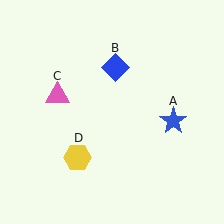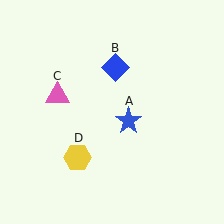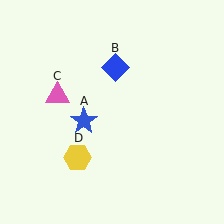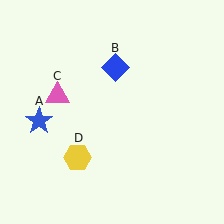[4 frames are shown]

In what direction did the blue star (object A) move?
The blue star (object A) moved left.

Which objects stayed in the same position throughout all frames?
Blue diamond (object B) and pink triangle (object C) and yellow hexagon (object D) remained stationary.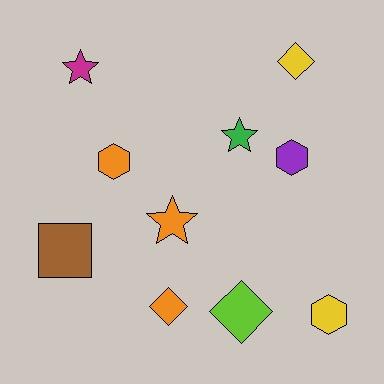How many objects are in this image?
There are 10 objects.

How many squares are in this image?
There is 1 square.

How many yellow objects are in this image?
There are 2 yellow objects.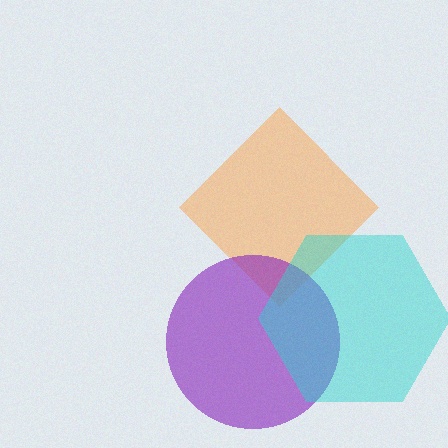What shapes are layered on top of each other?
The layered shapes are: an orange diamond, a purple circle, a cyan hexagon.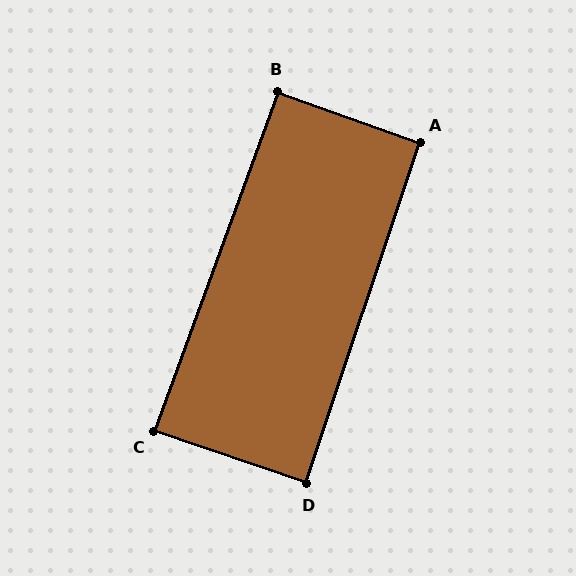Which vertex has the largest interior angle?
A, at approximately 91 degrees.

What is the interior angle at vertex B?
Approximately 90 degrees (approximately right).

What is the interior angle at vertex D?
Approximately 90 degrees (approximately right).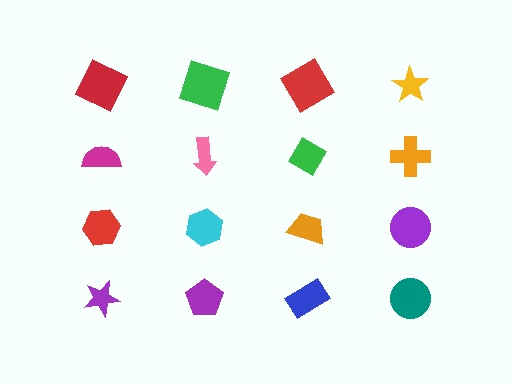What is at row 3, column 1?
A red hexagon.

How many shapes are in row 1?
4 shapes.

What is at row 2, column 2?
A pink arrow.